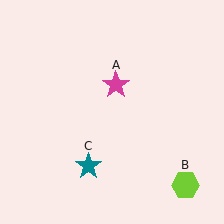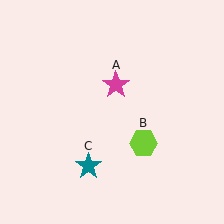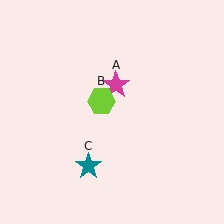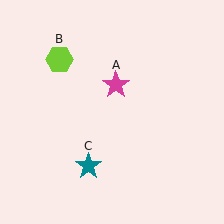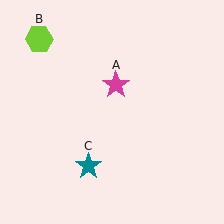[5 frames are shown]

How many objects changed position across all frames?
1 object changed position: lime hexagon (object B).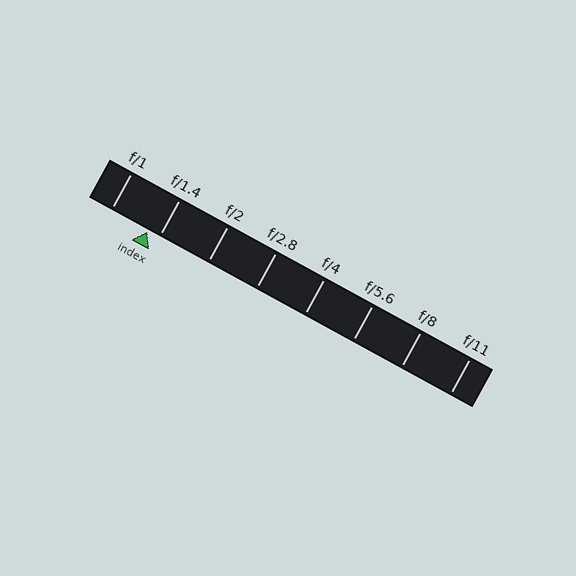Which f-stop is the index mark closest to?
The index mark is closest to f/1.4.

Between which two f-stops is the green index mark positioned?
The index mark is between f/1 and f/1.4.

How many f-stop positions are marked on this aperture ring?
There are 8 f-stop positions marked.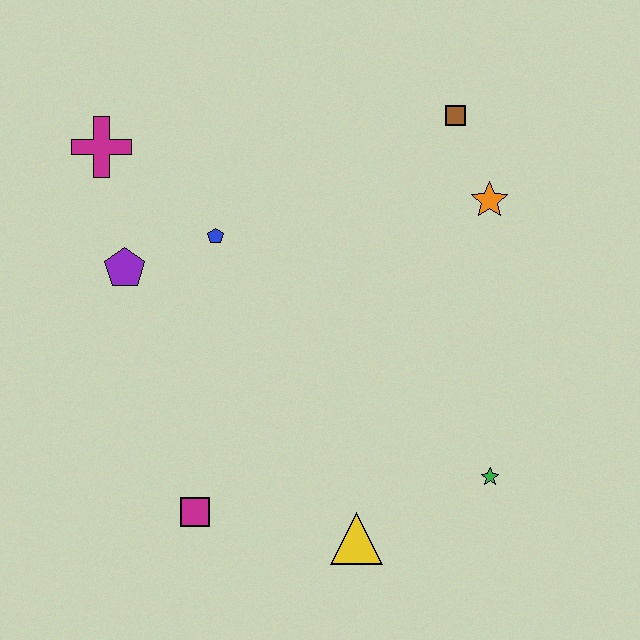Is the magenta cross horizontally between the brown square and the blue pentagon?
No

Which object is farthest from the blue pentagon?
The green star is farthest from the blue pentagon.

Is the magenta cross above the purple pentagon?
Yes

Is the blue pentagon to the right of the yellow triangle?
No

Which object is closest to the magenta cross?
The purple pentagon is closest to the magenta cross.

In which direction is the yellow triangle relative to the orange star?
The yellow triangle is below the orange star.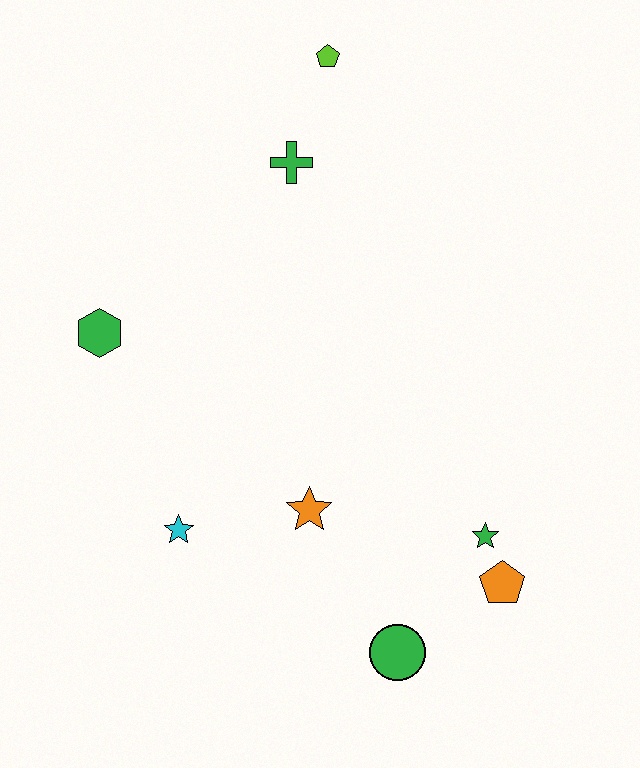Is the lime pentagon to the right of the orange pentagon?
No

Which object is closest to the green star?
The orange pentagon is closest to the green star.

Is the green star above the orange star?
No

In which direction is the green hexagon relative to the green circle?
The green hexagon is above the green circle.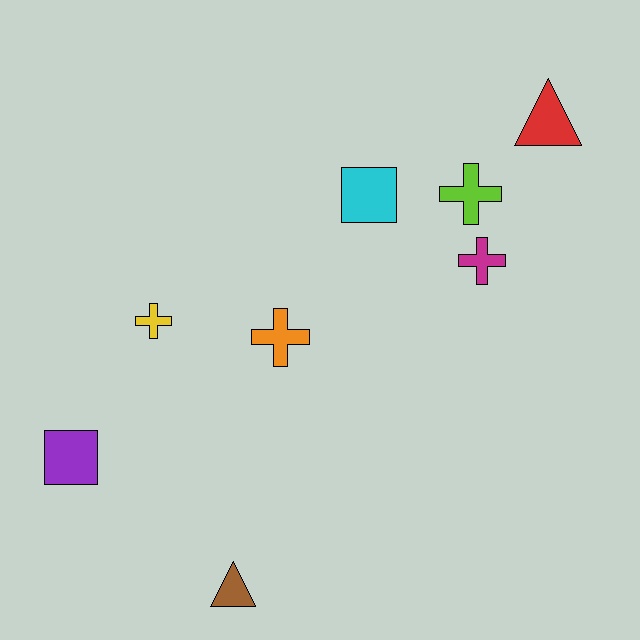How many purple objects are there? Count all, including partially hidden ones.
There is 1 purple object.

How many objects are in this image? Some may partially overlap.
There are 8 objects.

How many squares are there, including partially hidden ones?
There are 2 squares.